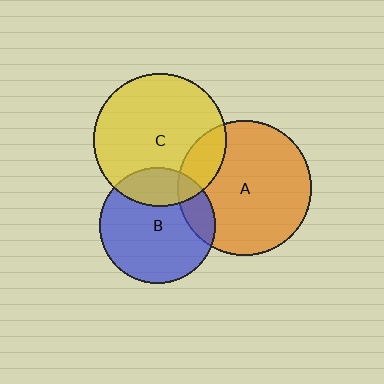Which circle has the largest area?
Circle A (orange).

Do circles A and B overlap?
Yes.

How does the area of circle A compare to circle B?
Approximately 1.4 times.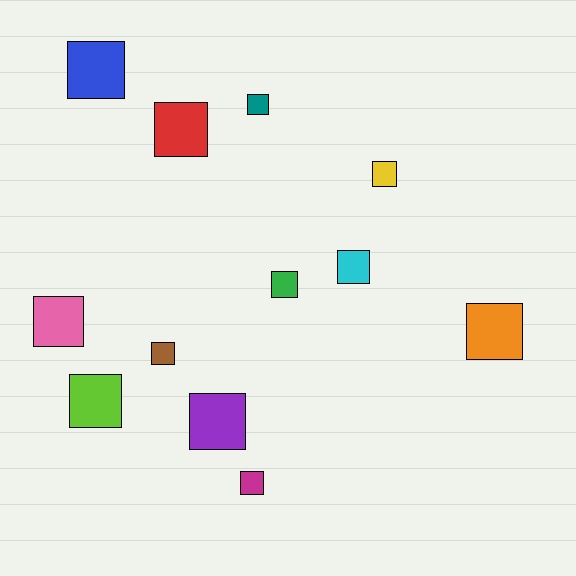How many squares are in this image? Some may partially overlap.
There are 12 squares.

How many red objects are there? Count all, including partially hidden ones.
There is 1 red object.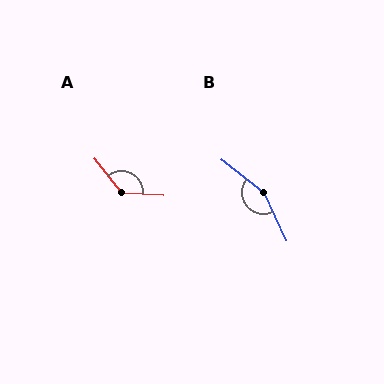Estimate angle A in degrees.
Approximately 132 degrees.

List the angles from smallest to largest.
A (132°), B (153°).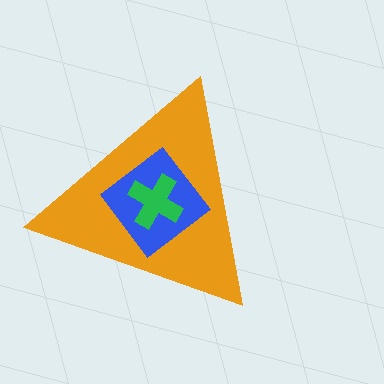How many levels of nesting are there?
3.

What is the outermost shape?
The orange triangle.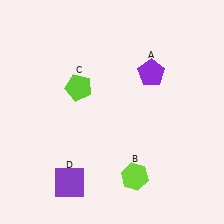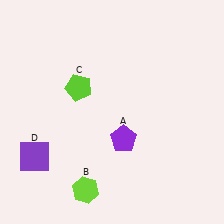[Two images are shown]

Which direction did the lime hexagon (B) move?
The lime hexagon (B) moved left.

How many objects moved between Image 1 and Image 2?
3 objects moved between the two images.